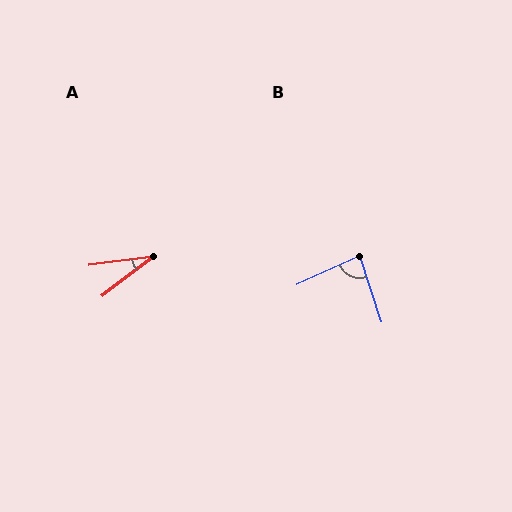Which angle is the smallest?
A, at approximately 30 degrees.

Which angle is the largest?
B, at approximately 84 degrees.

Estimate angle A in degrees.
Approximately 30 degrees.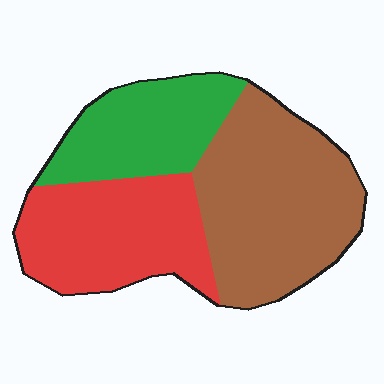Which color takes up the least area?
Green, at roughly 25%.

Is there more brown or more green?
Brown.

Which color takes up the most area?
Brown, at roughly 45%.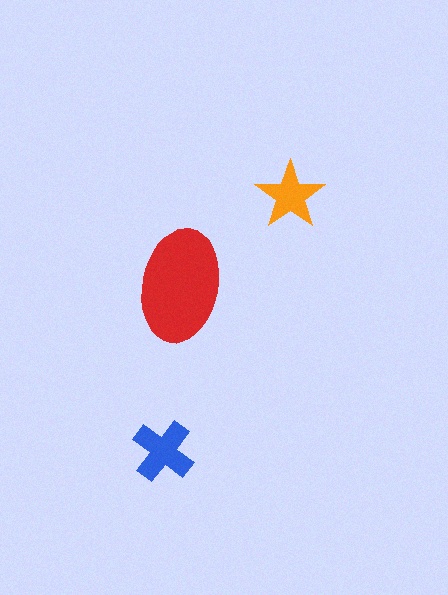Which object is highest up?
The orange star is topmost.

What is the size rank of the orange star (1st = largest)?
3rd.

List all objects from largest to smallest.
The red ellipse, the blue cross, the orange star.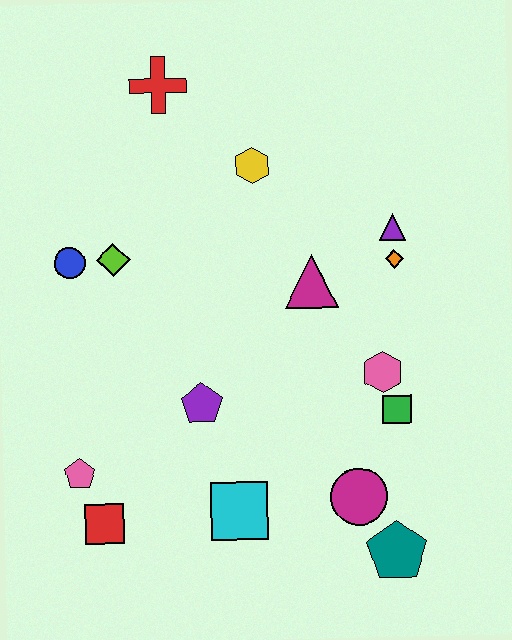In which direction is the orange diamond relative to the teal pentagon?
The orange diamond is above the teal pentagon.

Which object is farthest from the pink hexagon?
The red cross is farthest from the pink hexagon.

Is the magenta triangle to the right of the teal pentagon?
No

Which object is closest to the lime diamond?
The blue circle is closest to the lime diamond.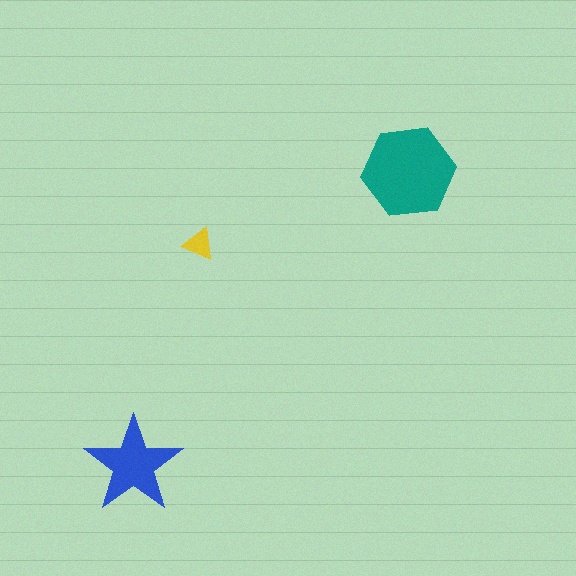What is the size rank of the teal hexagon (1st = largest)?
1st.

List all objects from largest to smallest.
The teal hexagon, the blue star, the yellow triangle.